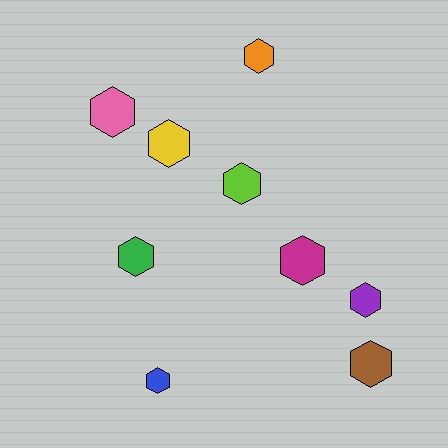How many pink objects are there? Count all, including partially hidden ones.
There is 1 pink object.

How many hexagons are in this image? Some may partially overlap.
There are 9 hexagons.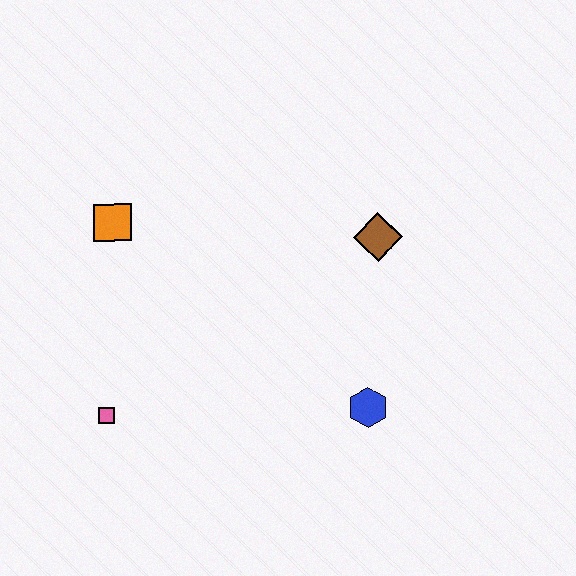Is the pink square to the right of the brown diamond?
No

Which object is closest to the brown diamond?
The blue hexagon is closest to the brown diamond.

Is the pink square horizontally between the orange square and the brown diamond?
No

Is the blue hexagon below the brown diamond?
Yes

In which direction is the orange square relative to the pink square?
The orange square is above the pink square.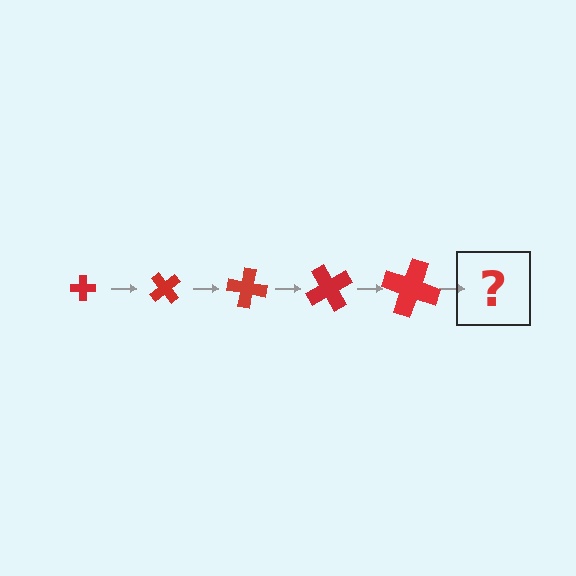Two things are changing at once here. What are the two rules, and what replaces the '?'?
The two rules are that the cross grows larger each step and it rotates 50 degrees each step. The '?' should be a cross, larger than the previous one and rotated 250 degrees from the start.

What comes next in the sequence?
The next element should be a cross, larger than the previous one and rotated 250 degrees from the start.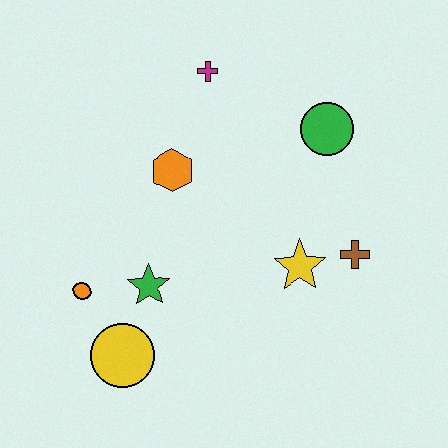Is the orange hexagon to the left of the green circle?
Yes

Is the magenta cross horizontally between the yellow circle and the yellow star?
Yes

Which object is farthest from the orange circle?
The green circle is farthest from the orange circle.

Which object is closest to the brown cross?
The yellow star is closest to the brown cross.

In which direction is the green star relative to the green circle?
The green star is to the left of the green circle.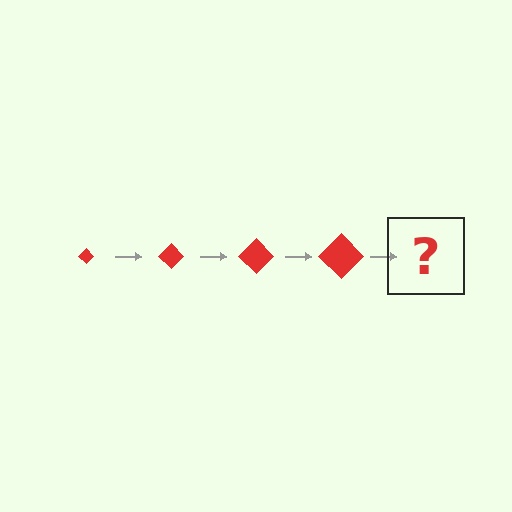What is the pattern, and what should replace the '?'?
The pattern is that the diamond gets progressively larger each step. The '?' should be a red diamond, larger than the previous one.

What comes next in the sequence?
The next element should be a red diamond, larger than the previous one.